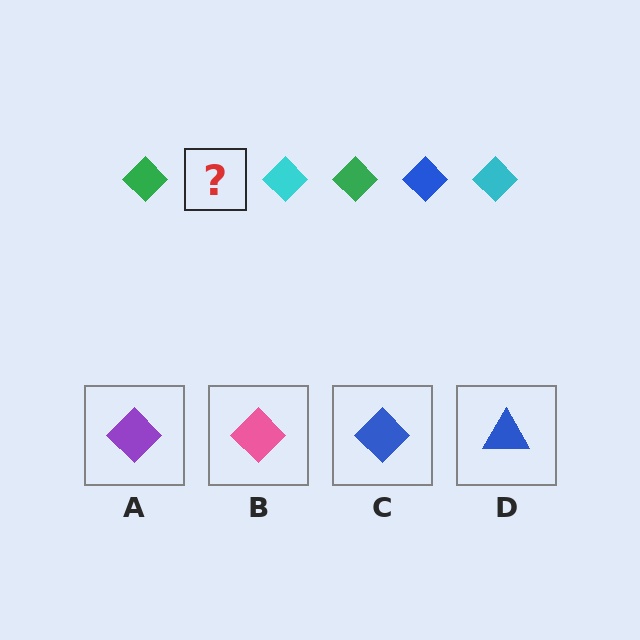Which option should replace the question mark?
Option C.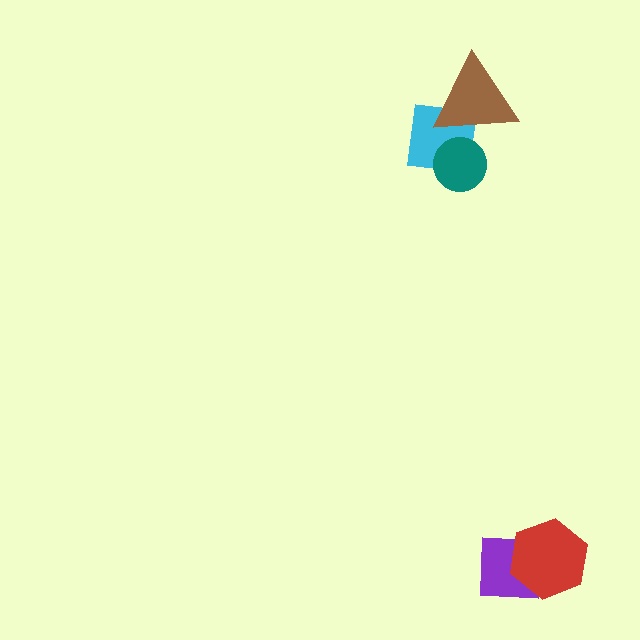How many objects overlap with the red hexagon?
1 object overlaps with the red hexagon.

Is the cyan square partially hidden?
Yes, it is partially covered by another shape.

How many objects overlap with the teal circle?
2 objects overlap with the teal circle.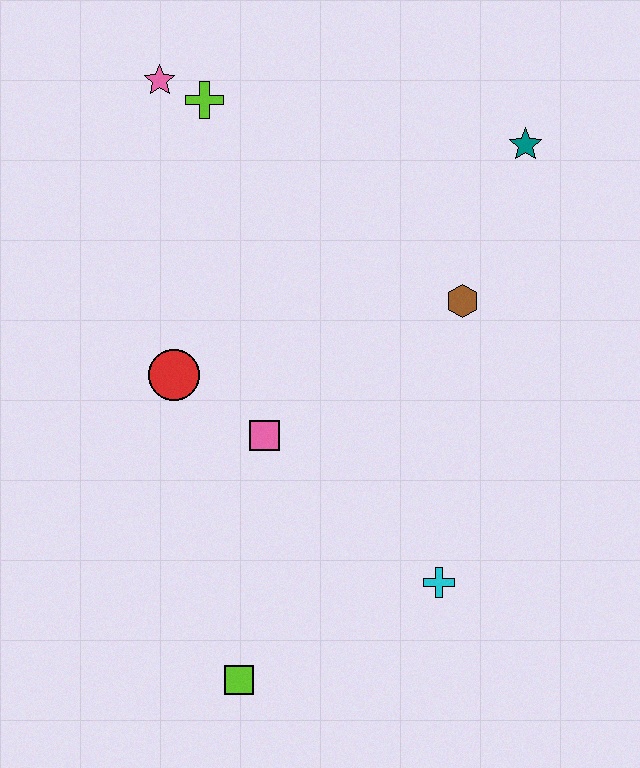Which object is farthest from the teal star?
The lime square is farthest from the teal star.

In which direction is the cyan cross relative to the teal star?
The cyan cross is below the teal star.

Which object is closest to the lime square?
The cyan cross is closest to the lime square.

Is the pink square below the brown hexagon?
Yes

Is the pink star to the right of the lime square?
No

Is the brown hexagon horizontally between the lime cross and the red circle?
No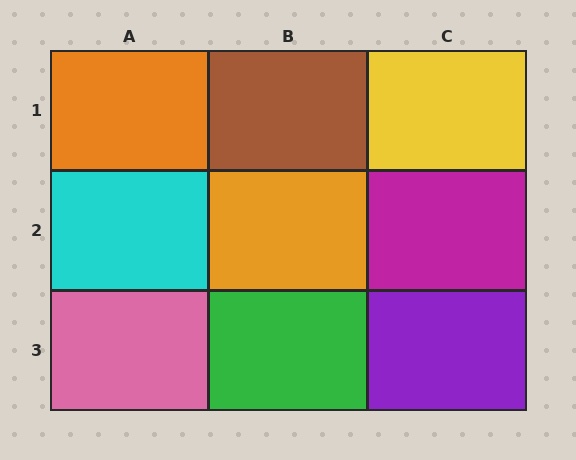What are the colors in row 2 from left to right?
Cyan, orange, magenta.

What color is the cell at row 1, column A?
Orange.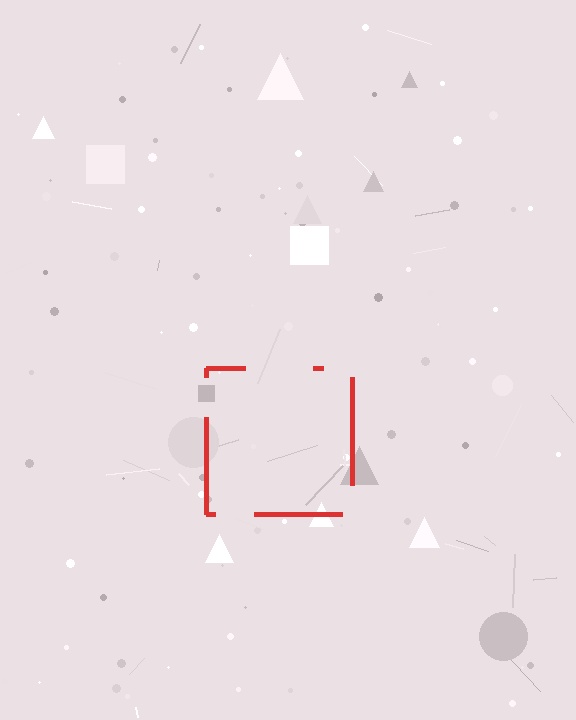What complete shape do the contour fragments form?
The contour fragments form a square.